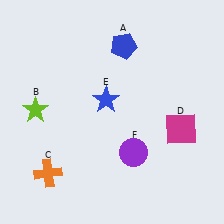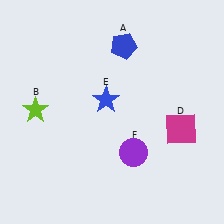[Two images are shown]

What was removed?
The orange cross (C) was removed in Image 2.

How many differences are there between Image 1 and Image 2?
There is 1 difference between the two images.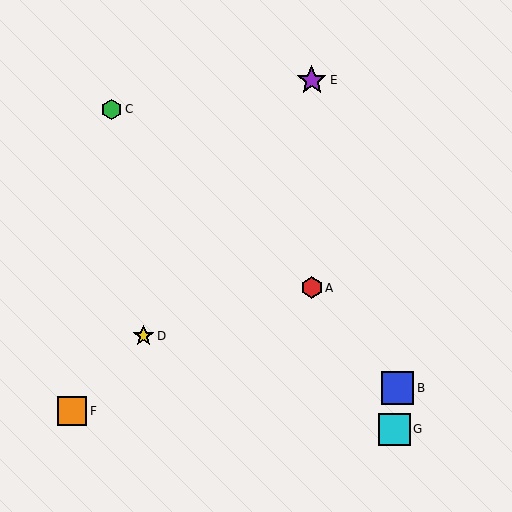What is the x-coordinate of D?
Object D is at x≈144.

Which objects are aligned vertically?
Objects A, E are aligned vertically.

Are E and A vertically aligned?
Yes, both are at x≈312.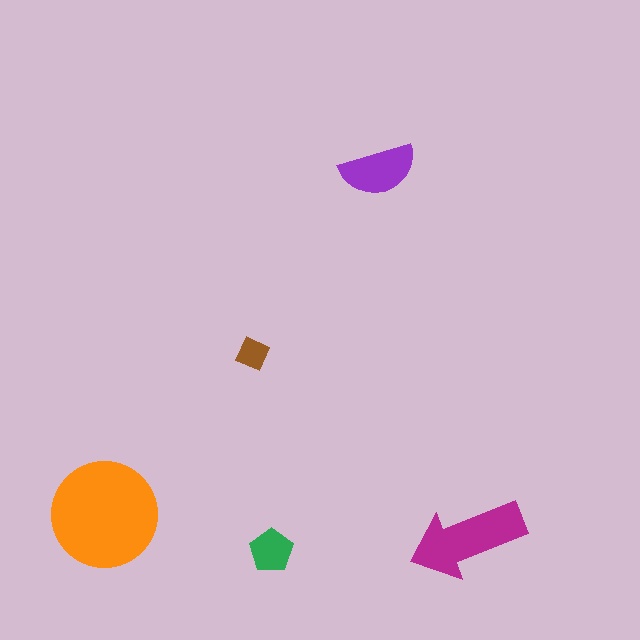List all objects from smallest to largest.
The brown square, the green pentagon, the purple semicircle, the magenta arrow, the orange circle.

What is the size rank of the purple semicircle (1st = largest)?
3rd.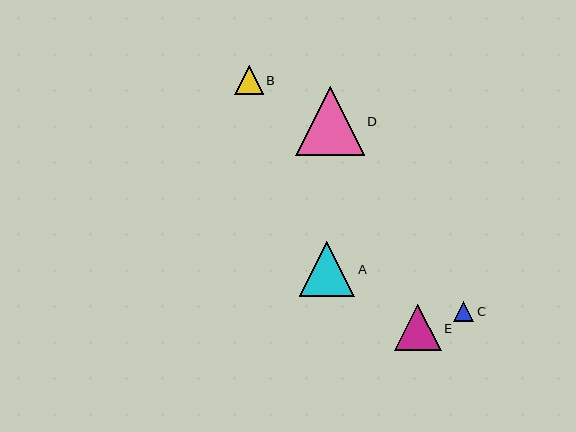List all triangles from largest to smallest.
From largest to smallest: D, A, E, B, C.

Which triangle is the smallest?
Triangle C is the smallest with a size of approximately 20 pixels.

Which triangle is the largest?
Triangle D is the largest with a size of approximately 68 pixels.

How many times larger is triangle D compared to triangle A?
Triangle D is approximately 1.2 times the size of triangle A.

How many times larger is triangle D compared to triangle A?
Triangle D is approximately 1.2 times the size of triangle A.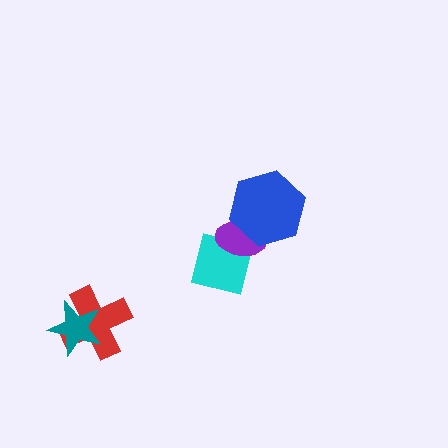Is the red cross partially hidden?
Yes, it is partially covered by another shape.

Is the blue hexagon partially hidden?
No, no other shape covers it.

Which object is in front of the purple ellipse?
The blue hexagon is in front of the purple ellipse.